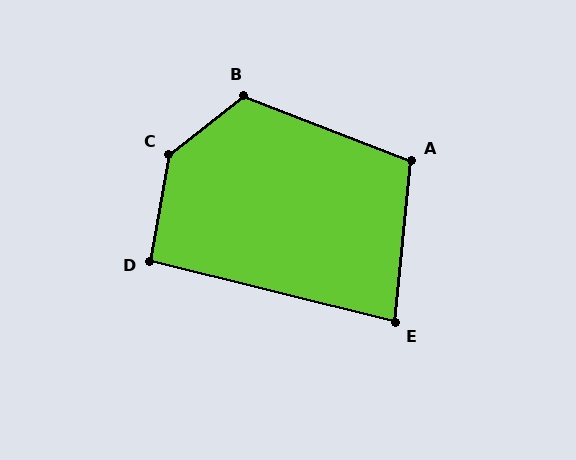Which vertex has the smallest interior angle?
E, at approximately 82 degrees.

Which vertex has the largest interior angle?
C, at approximately 138 degrees.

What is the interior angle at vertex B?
Approximately 121 degrees (obtuse).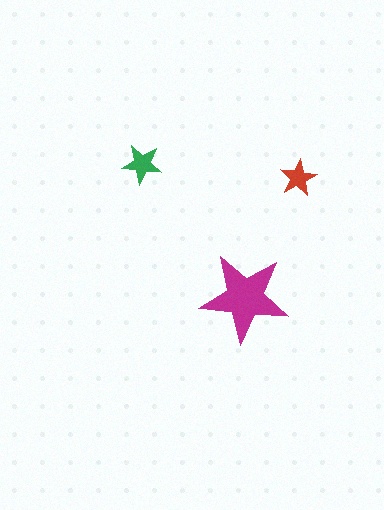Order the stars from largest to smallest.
the magenta one, the green one, the red one.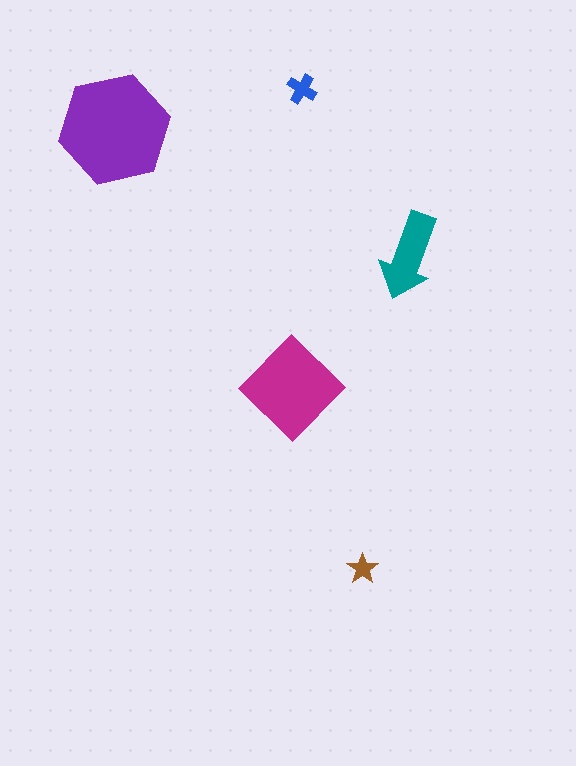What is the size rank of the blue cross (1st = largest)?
4th.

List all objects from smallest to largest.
The brown star, the blue cross, the teal arrow, the magenta diamond, the purple hexagon.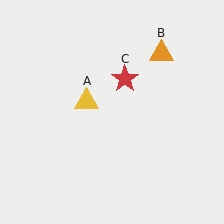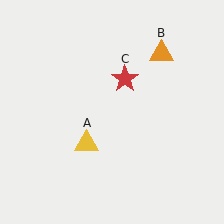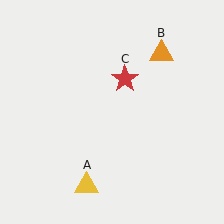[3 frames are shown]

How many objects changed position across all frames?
1 object changed position: yellow triangle (object A).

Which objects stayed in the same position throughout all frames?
Orange triangle (object B) and red star (object C) remained stationary.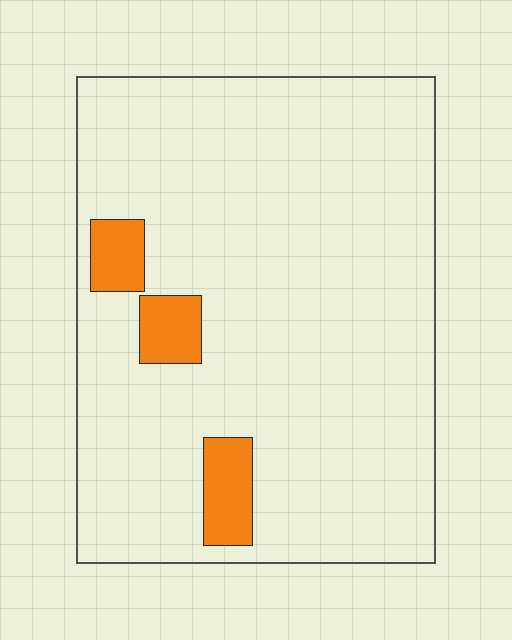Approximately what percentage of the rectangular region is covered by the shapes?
Approximately 10%.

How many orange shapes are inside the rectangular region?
3.